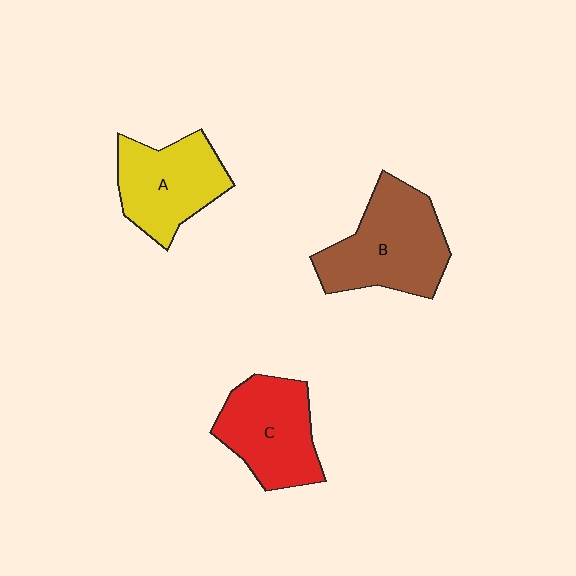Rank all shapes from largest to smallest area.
From largest to smallest: B (brown), C (red), A (yellow).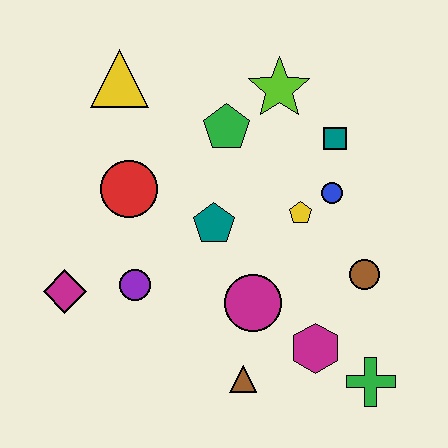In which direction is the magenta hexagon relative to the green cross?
The magenta hexagon is to the left of the green cross.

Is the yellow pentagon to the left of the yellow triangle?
No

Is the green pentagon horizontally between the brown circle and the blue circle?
No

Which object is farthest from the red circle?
The green cross is farthest from the red circle.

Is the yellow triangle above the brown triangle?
Yes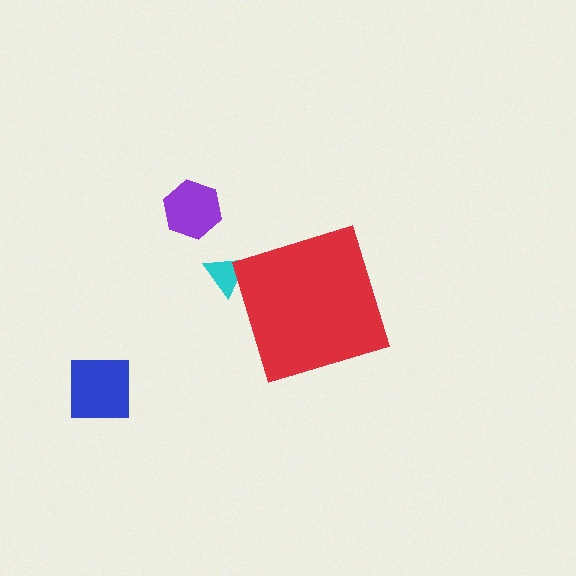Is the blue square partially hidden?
No, the blue square is fully visible.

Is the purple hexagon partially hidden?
No, the purple hexagon is fully visible.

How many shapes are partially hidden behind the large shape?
1 shape is partially hidden.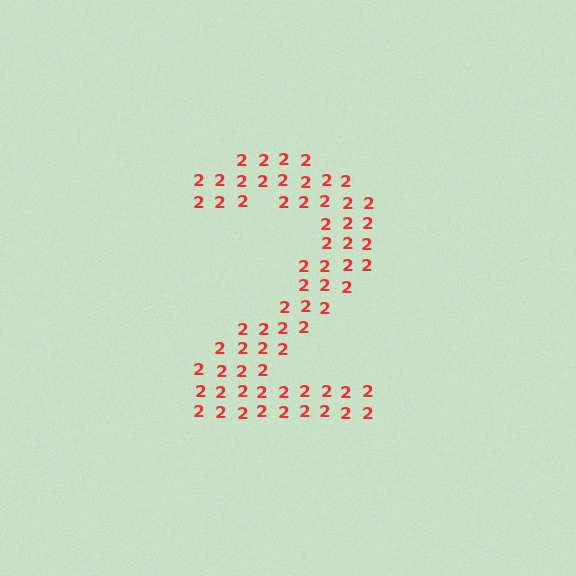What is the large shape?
The large shape is the digit 2.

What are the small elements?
The small elements are digit 2's.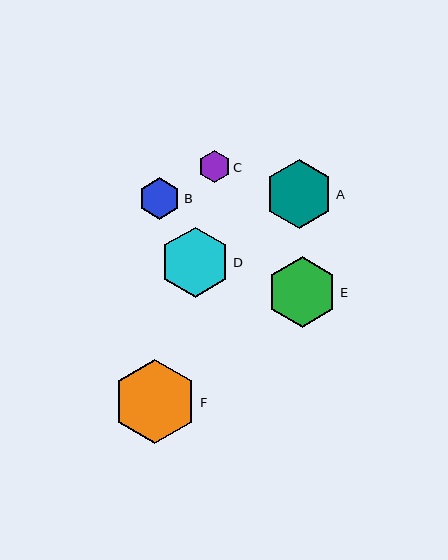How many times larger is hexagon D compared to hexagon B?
Hexagon D is approximately 1.7 times the size of hexagon B.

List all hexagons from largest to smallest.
From largest to smallest: F, E, D, A, B, C.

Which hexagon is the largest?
Hexagon F is the largest with a size of approximately 84 pixels.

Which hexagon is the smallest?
Hexagon C is the smallest with a size of approximately 32 pixels.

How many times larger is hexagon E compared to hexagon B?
Hexagon E is approximately 1.7 times the size of hexagon B.